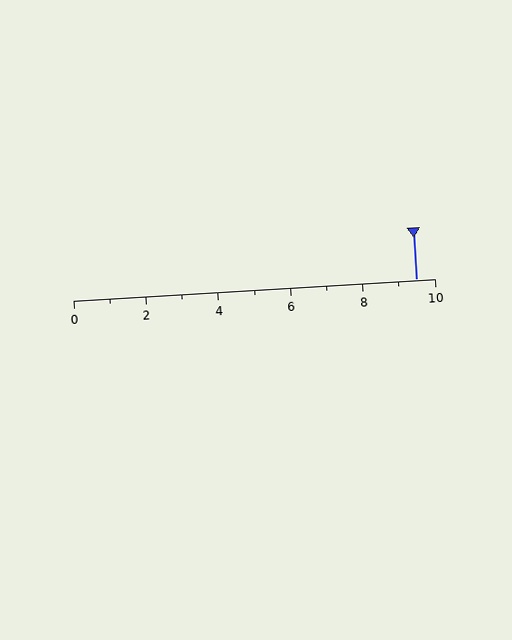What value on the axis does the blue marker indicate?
The marker indicates approximately 9.5.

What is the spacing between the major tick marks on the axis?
The major ticks are spaced 2 apart.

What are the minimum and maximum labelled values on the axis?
The axis runs from 0 to 10.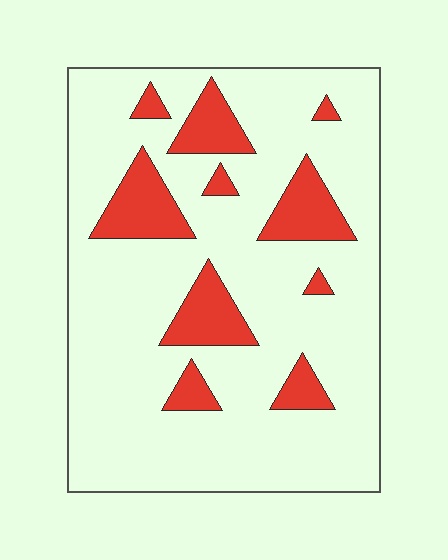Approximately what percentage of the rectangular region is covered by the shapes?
Approximately 20%.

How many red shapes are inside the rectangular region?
10.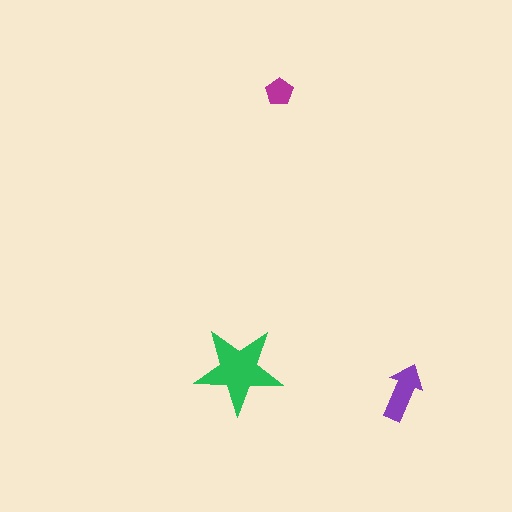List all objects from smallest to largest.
The magenta pentagon, the purple arrow, the green star.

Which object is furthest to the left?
The green star is leftmost.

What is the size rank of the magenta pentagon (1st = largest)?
3rd.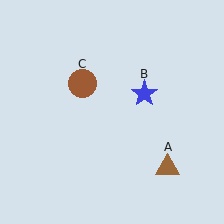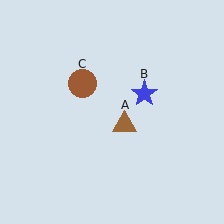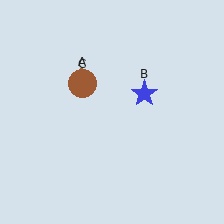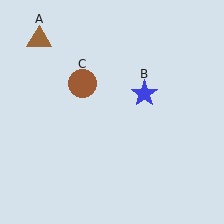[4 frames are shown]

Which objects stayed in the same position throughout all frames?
Blue star (object B) and brown circle (object C) remained stationary.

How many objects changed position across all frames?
1 object changed position: brown triangle (object A).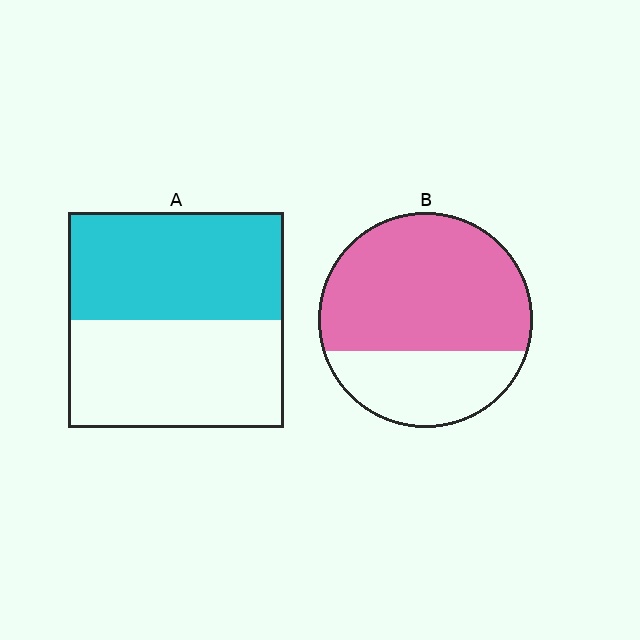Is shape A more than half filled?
Roughly half.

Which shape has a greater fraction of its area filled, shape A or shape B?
Shape B.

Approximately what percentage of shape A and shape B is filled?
A is approximately 50% and B is approximately 70%.